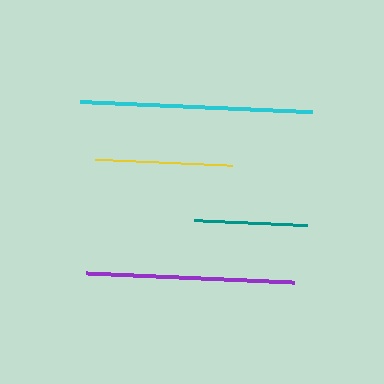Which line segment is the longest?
The cyan line is the longest at approximately 233 pixels.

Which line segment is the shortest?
The teal line is the shortest at approximately 113 pixels.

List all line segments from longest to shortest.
From longest to shortest: cyan, purple, yellow, teal.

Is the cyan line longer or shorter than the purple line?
The cyan line is longer than the purple line.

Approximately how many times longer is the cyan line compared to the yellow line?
The cyan line is approximately 1.7 times the length of the yellow line.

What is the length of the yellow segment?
The yellow segment is approximately 137 pixels long.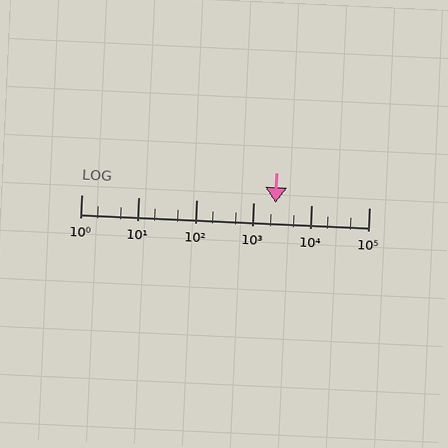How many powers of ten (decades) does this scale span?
The scale spans 5 decades, from 1 to 100000.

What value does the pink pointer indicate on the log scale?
The pointer indicates approximately 2400.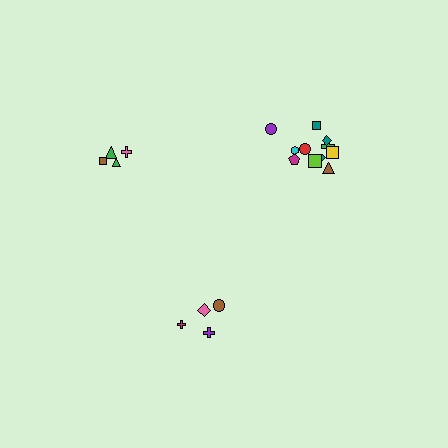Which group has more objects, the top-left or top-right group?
The top-right group.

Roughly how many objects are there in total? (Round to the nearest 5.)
Roughly 20 objects in total.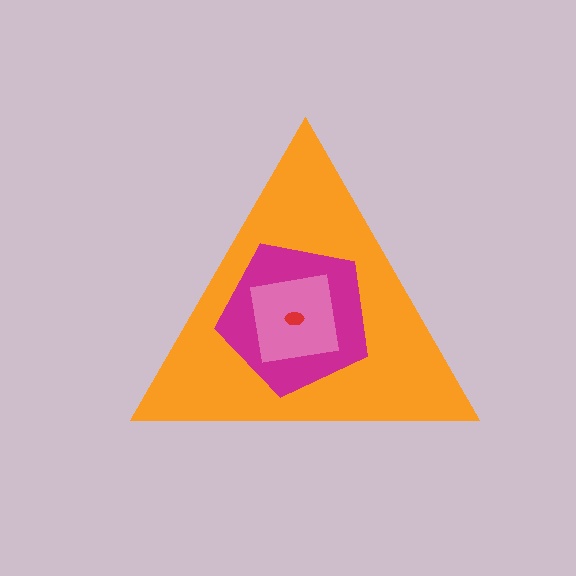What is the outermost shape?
The orange triangle.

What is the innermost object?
The red ellipse.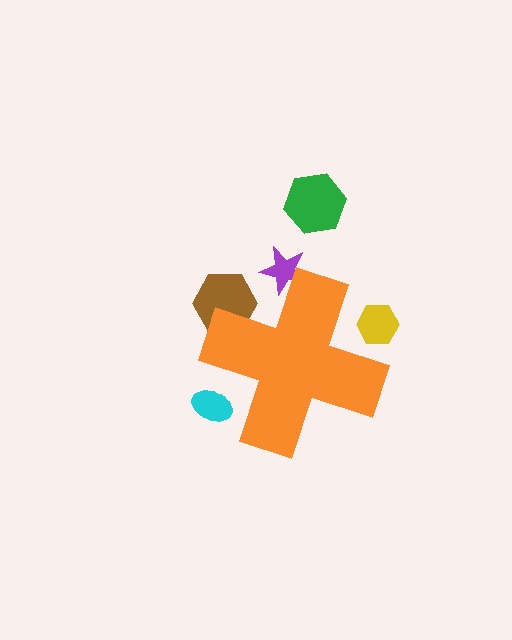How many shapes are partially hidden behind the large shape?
4 shapes are partially hidden.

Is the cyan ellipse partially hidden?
Yes, the cyan ellipse is partially hidden behind the orange cross.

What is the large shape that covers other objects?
An orange cross.